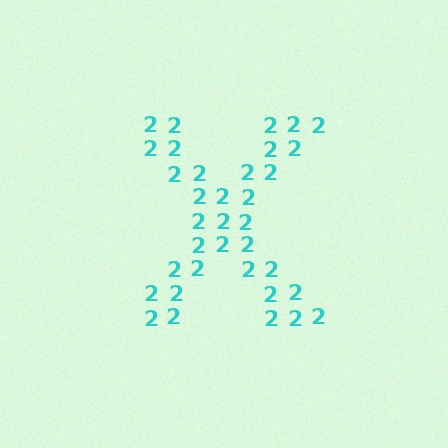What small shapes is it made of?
It is made of small digit 2's.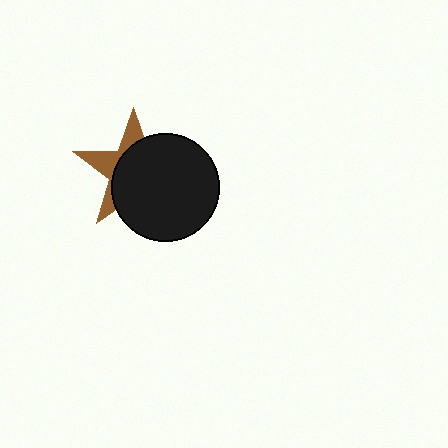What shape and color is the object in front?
The object in front is a black circle.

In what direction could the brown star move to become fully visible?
The brown star could move toward the upper-left. That would shift it out from behind the black circle entirely.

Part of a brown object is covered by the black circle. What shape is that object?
It is a star.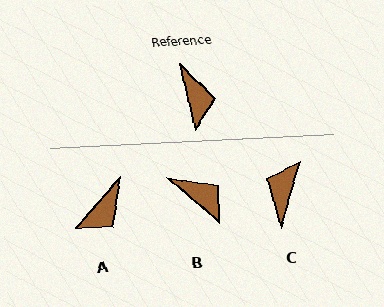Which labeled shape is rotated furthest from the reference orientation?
C, about 151 degrees away.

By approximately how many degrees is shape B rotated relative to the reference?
Approximately 36 degrees counter-clockwise.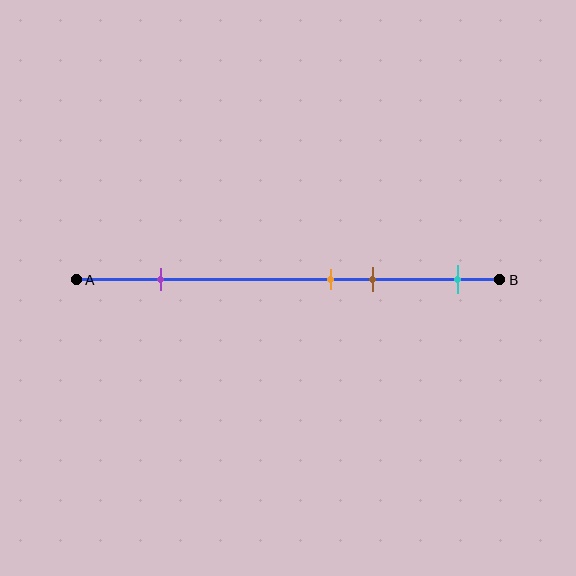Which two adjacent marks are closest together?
The orange and brown marks are the closest adjacent pair.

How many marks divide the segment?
There are 4 marks dividing the segment.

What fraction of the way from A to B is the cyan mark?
The cyan mark is approximately 90% (0.9) of the way from A to B.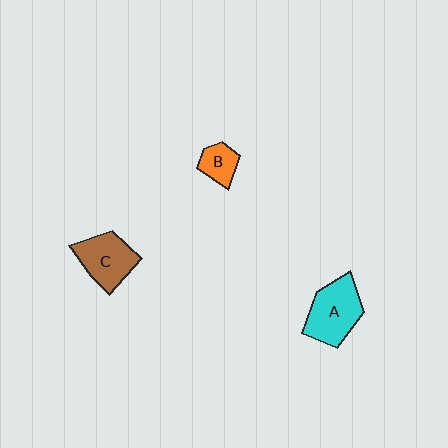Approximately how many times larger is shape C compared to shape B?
Approximately 1.9 times.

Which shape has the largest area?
Shape A (cyan).